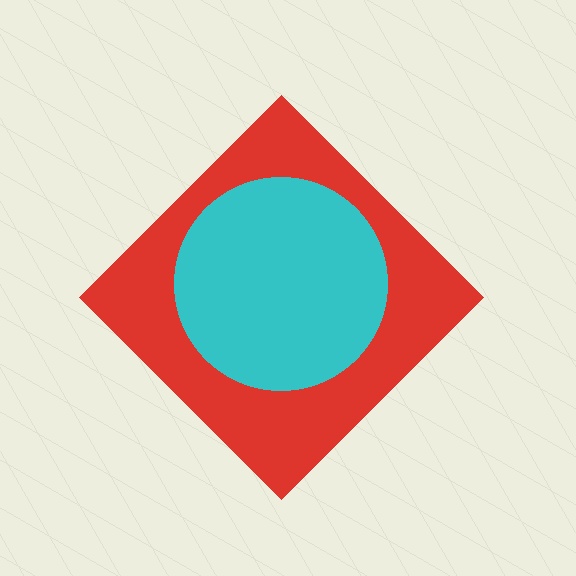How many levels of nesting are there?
2.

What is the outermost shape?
The red diamond.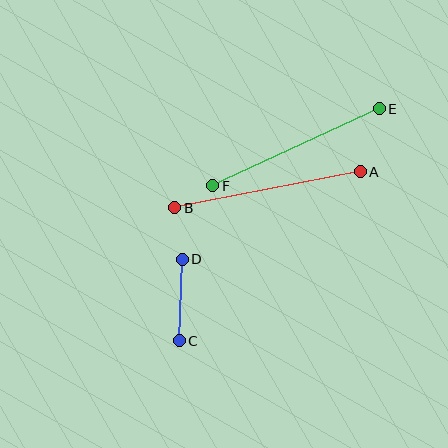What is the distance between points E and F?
The distance is approximately 183 pixels.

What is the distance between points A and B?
The distance is approximately 189 pixels.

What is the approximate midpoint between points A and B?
The midpoint is at approximately (268, 190) pixels.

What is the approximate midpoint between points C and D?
The midpoint is at approximately (181, 300) pixels.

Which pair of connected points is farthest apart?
Points A and B are farthest apart.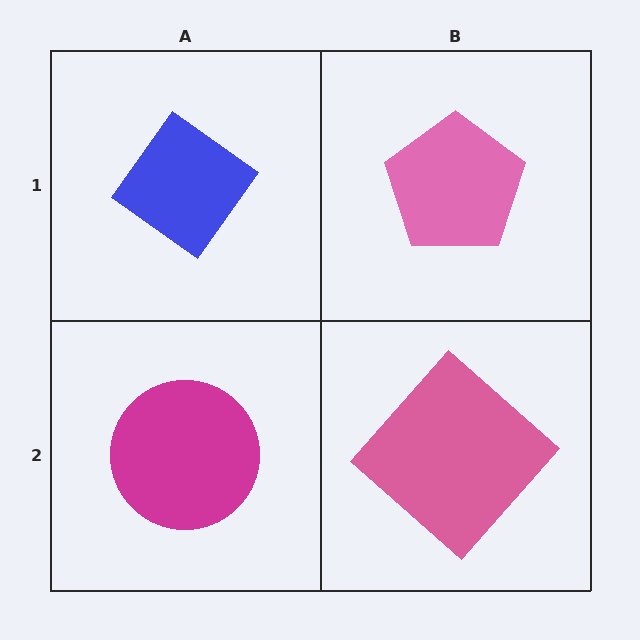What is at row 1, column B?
A pink pentagon.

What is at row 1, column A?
A blue diamond.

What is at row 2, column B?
A pink diamond.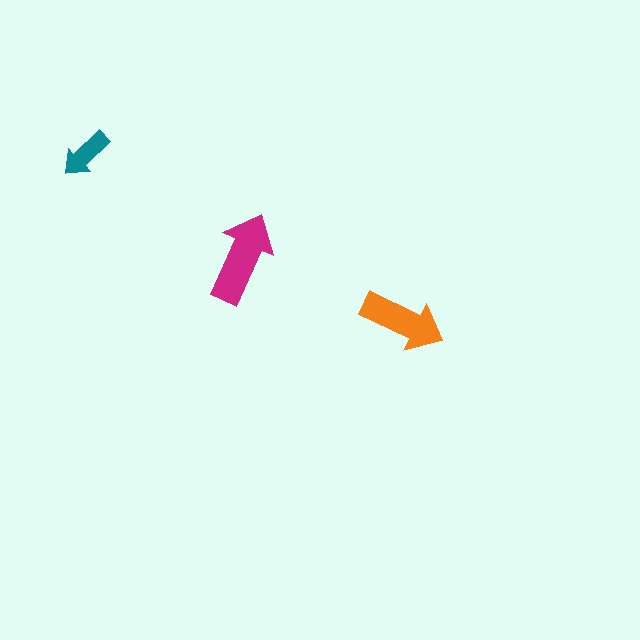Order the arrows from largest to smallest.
the magenta one, the orange one, the teal one.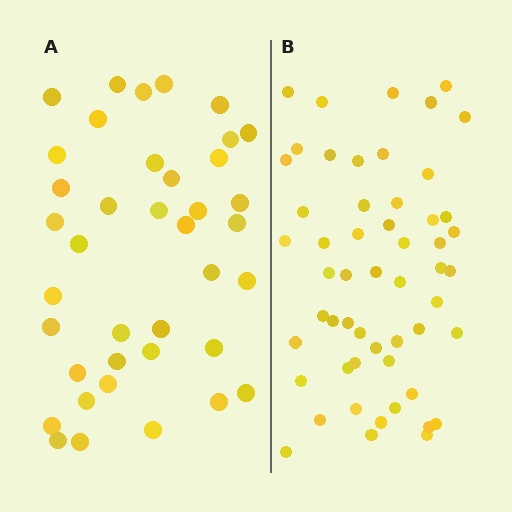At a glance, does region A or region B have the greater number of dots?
Region B (the right region) has more dots.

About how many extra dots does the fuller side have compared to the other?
Region B has approximately 15 more dots than region A.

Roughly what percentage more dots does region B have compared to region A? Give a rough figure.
About 40% more.